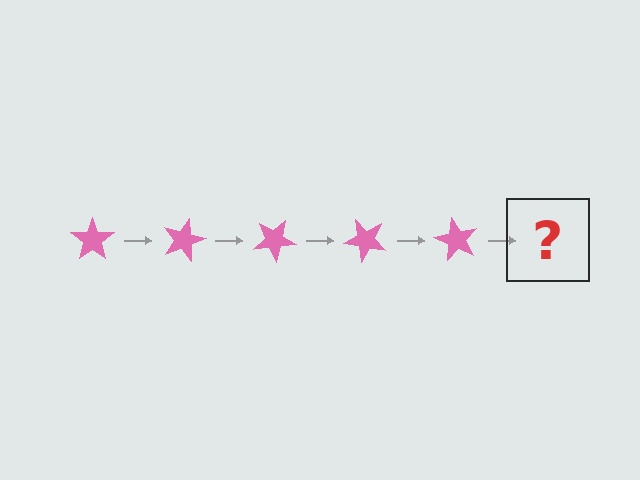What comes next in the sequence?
The next element should be a pink star rotated 75 degrees.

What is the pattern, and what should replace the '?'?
The pattern is that the star rotates 15 degrees each step. The '?' should be a pink star rotated 75 degrees.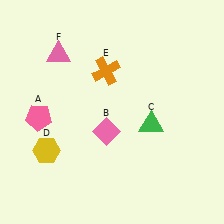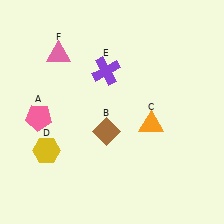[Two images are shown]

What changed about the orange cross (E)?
In Image 1, E is orange. In Image 2, it changed to purple.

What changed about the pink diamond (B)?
In Image 1, B is pink. In Image 2, it changed to brown.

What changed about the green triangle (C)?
In Image 1, C is green. In Image 2, it changed to orange.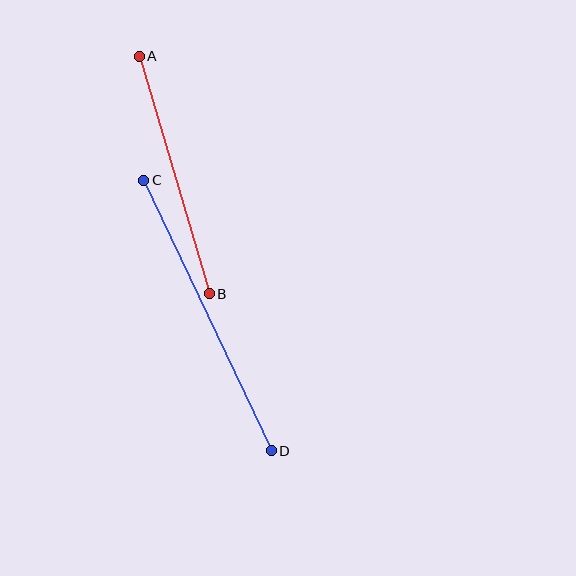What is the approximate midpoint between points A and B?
The midpoint is at approximately (174, 175) pixels.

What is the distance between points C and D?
The distance is approximately 299 pixels.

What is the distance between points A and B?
The distance is approximately 248 pixels.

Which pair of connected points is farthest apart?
Points C and D are farthest apart.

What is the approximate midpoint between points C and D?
The midpoint is at approximately (207, 315) pixels.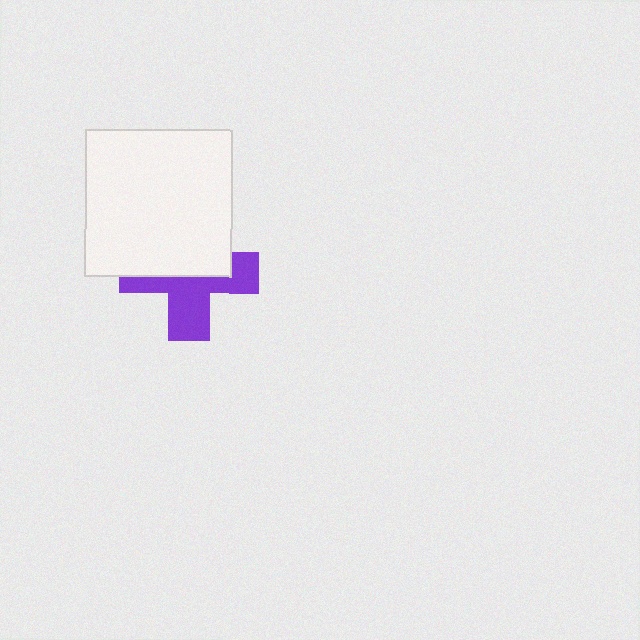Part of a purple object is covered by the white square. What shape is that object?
It is a cross.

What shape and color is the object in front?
The object in front is a white square.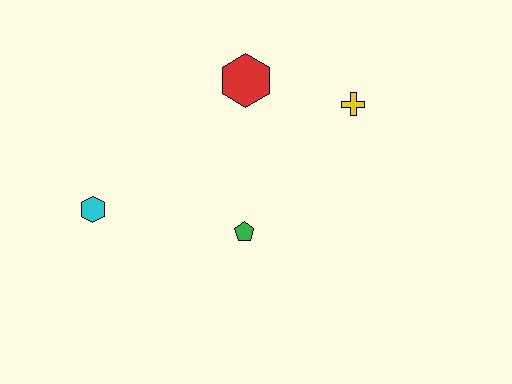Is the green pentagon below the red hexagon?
Yes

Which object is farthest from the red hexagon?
The cyan hexagon is farthest from the red hexagon.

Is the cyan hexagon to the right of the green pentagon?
No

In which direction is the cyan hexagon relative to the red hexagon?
The cyan hexagon is to the left of the red hexagon.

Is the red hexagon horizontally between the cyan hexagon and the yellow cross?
Yes